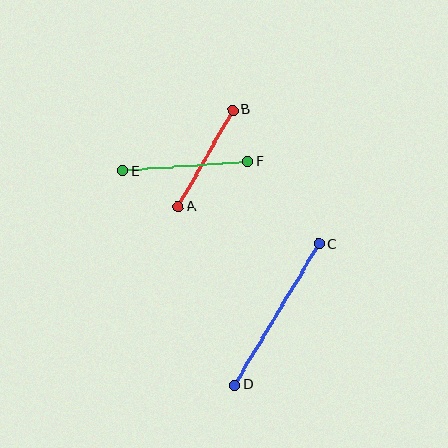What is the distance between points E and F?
The distance is approximately 125 pixels.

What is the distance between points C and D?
The distance is approximately 165 pixels.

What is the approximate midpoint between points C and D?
The midpoint is at approximately (277, 314) pixels.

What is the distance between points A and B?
The distance is approximately 111 pixels.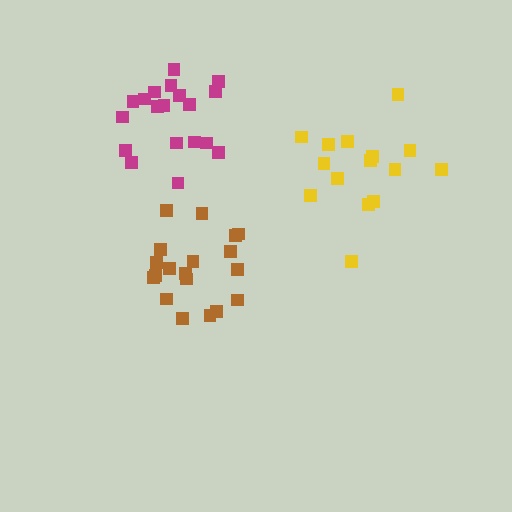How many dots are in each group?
Group 1: 19 dots, Group 2: 15 dots, Group 3: 19 dots (53 total).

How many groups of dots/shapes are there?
There are 3 groups.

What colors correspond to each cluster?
The clusters are colored: brown, yellow, magenta.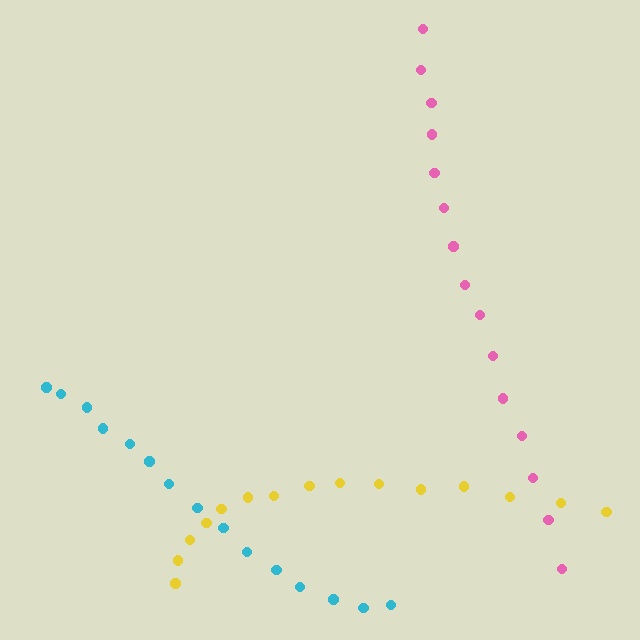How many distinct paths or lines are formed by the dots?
There are 3 distinct paths.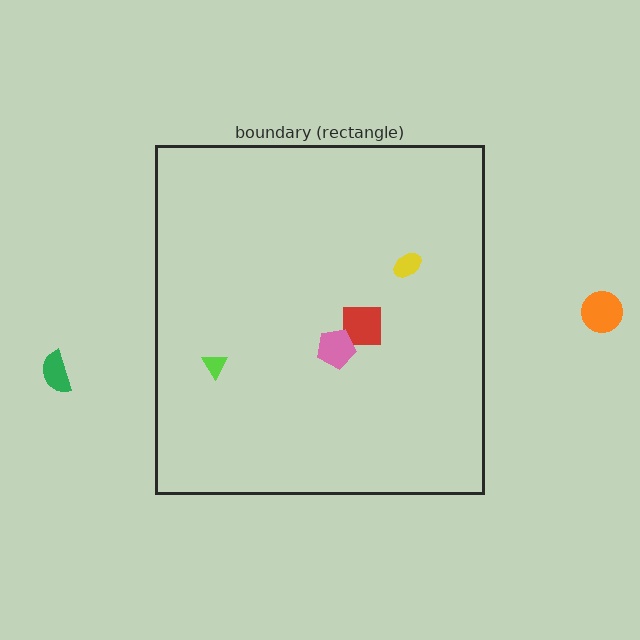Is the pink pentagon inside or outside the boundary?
Inside.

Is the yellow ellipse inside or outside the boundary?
Inside.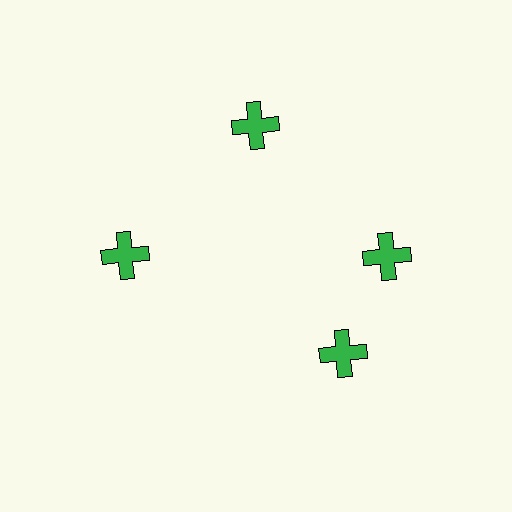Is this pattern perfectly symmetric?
No. The 4 green crosses are arranged in a ring, but one element near the 6 o'clock position is rotated out of alignment along the ring, breaking the 4-fold rotational symmetry.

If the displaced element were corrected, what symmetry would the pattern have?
It would have 4-fold rotational symmetry — the pattern would map onto itself every 90 degrees.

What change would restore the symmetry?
The symmetry would be restored by rotating it back into even spacing with its neighbors so that all 4 crosses sit at equal angles and equal distance from the center.